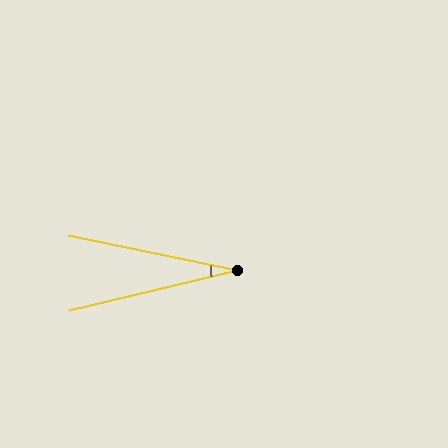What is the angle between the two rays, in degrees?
Approximately 25 degrees.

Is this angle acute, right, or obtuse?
It is acute.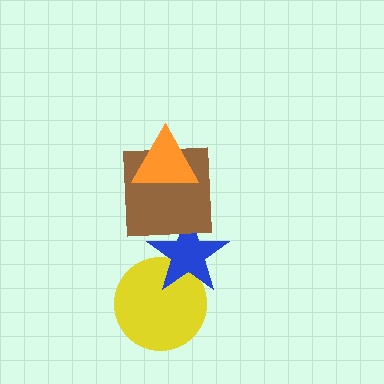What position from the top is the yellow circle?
The yellow circle is 4th from the top.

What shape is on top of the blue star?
The brown square is on top of the blue star.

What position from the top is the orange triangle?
The orange triangle is 1st from the top.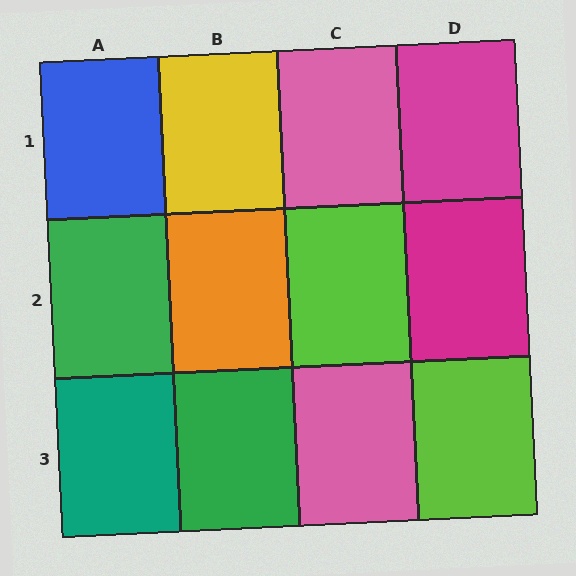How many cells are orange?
1 cell is orange.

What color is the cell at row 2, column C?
Lime.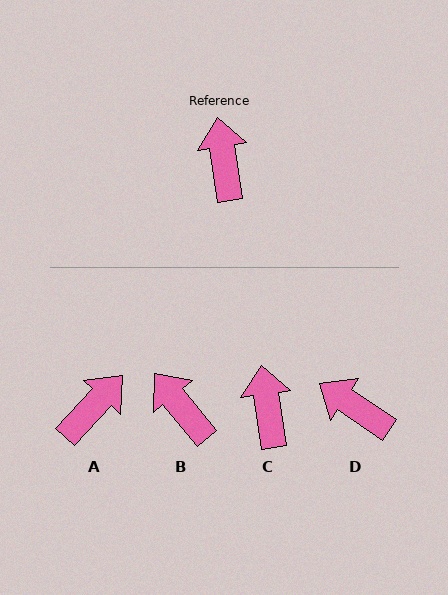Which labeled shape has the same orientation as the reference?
C.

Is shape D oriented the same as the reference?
No, it is off by about 48 degrees.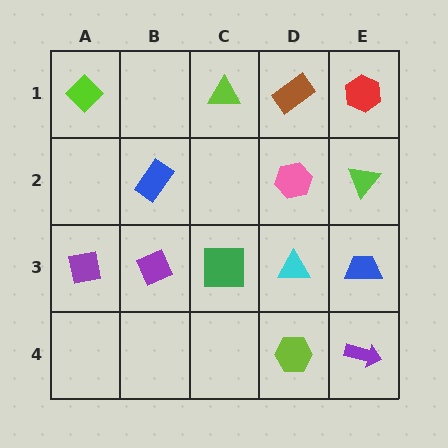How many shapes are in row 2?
3 shapes.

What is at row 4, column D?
A lime hexagon.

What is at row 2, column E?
A lime triangle.